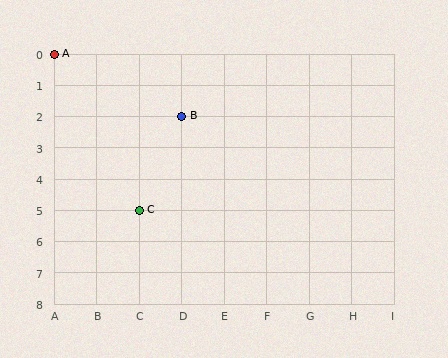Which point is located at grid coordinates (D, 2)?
Point B is at (D, 2).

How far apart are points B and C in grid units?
Points B and C are 1 column and 3 rows apart (about 3.2 grid units diagonally).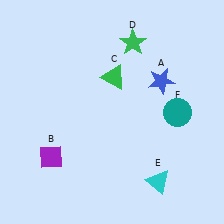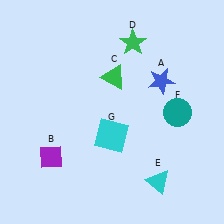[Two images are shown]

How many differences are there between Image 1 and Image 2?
There is 1 difference between the two images.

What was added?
A cyan square (G) was added in Image 2.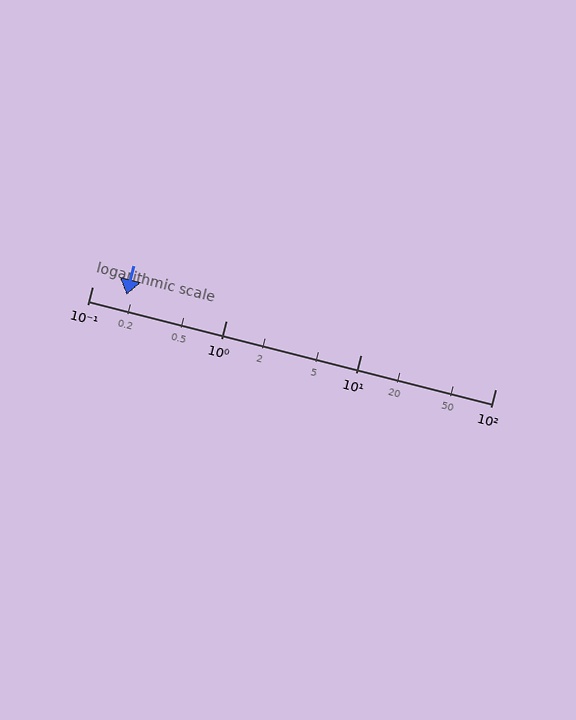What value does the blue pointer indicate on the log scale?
The pointer indicates approximately 0.18.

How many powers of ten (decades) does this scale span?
The scale spans 3 decades, from 0.1 to 100.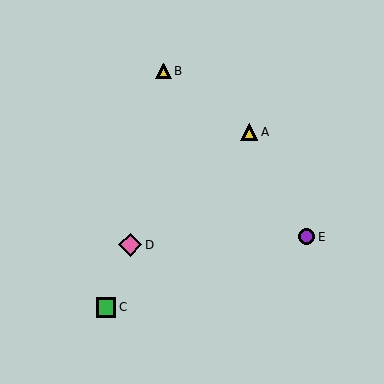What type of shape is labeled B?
Shape B is a yellow triangle.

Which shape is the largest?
The pink diamond (labeled D) is the largest.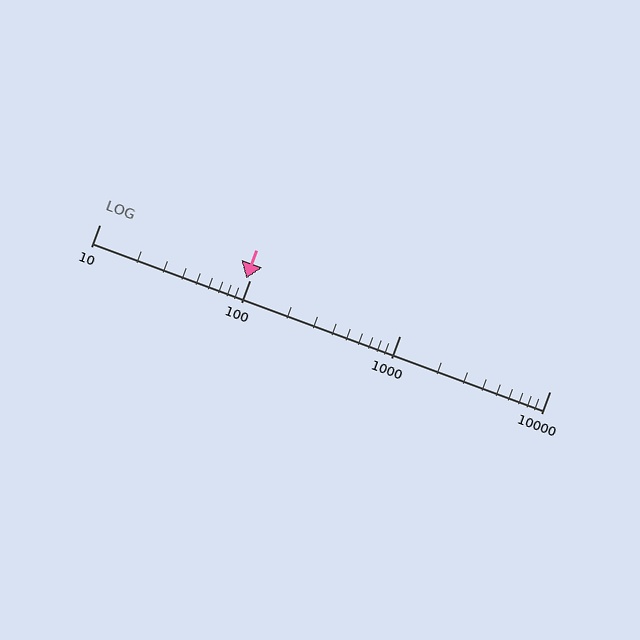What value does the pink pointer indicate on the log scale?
The pointer indicates approximately 95.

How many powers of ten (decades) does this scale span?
The scale spans 3 decades, from 10 to 10000.